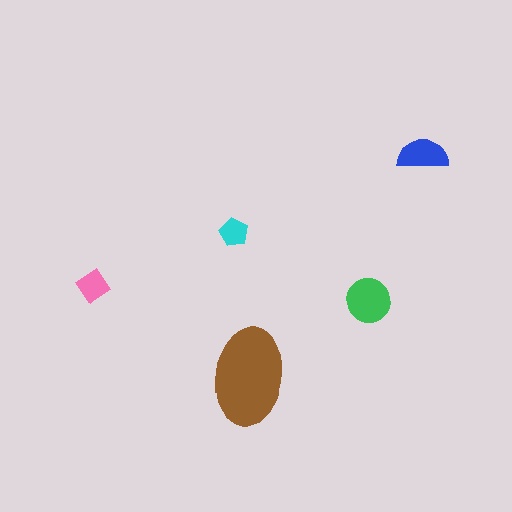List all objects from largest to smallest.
The brown ellipse, the green circle, the blue semicircle, the pink diamond, the cyan pentagon.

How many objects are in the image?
There are 5 objects in the image.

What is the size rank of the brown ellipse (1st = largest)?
1st.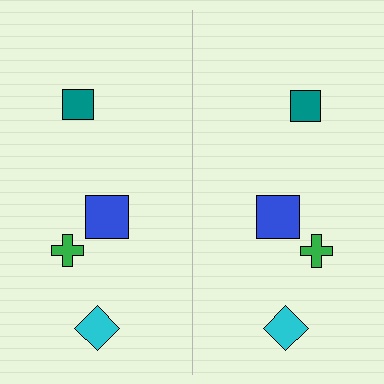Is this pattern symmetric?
Yes, this pattern has bilateral (reflection) symmetry.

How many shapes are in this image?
There are 8 shapes in this image.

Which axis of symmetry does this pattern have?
The pattern has a vertical axis of symmetry running through the center of the image.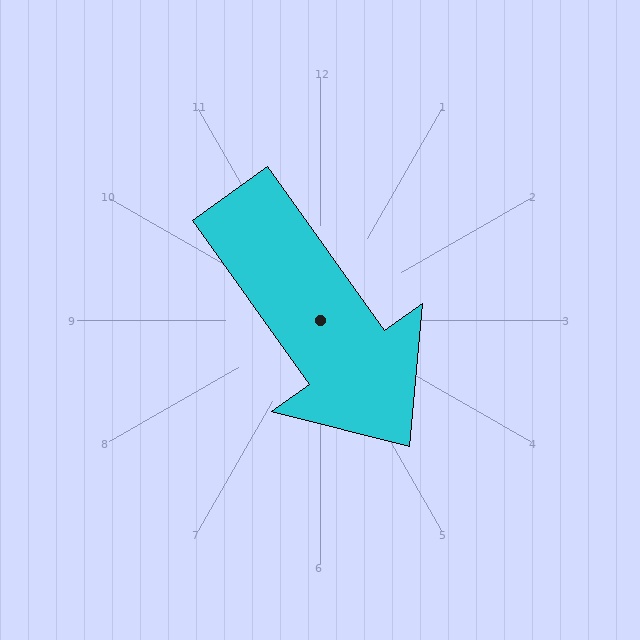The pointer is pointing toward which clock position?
Roughly 5 o'clock.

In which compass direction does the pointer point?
Southeast.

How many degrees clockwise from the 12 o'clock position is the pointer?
Approximately 145 degrees.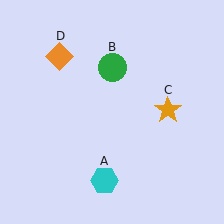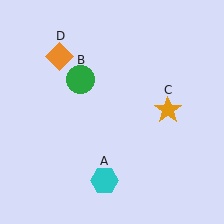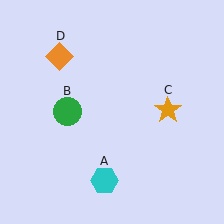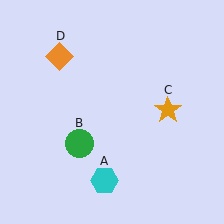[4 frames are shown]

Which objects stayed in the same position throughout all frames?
Cyan hexagon (object A) and orange star (object C) and orange diamond (object D) remained stationary.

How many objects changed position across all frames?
1 object changed position: green circle (object B).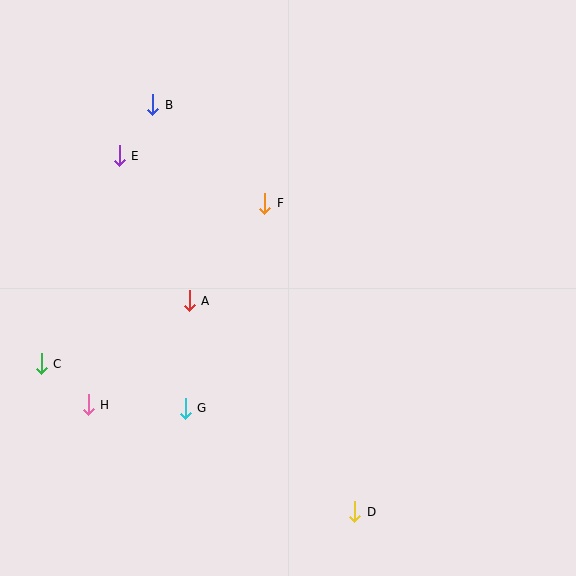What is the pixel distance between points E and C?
The distance between E and C is 222 pixels.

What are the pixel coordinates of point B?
Point B is at (153, 105).